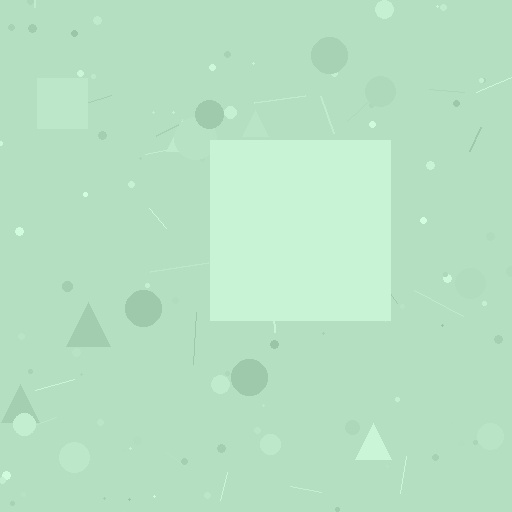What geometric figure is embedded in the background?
A square is embedded in the background.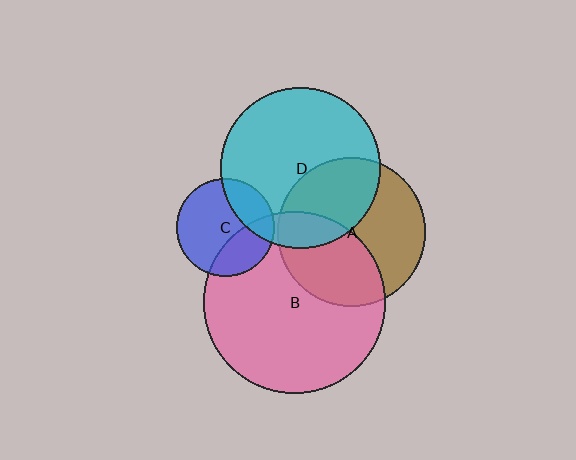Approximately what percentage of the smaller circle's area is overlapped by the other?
Approximately 40%.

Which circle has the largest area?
Circle B (pink).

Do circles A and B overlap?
Yes.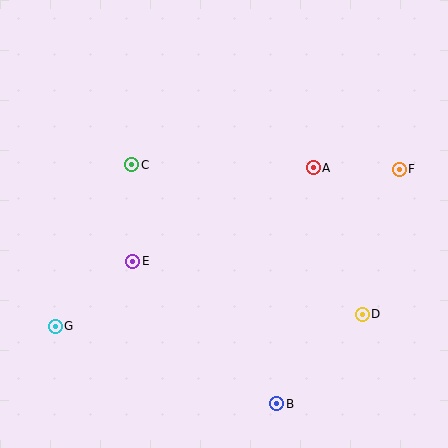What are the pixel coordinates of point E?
Point E is at (133, 261).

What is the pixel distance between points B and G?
The distance between B and G is 234 pixels.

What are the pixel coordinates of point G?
Point G is at (55, 326).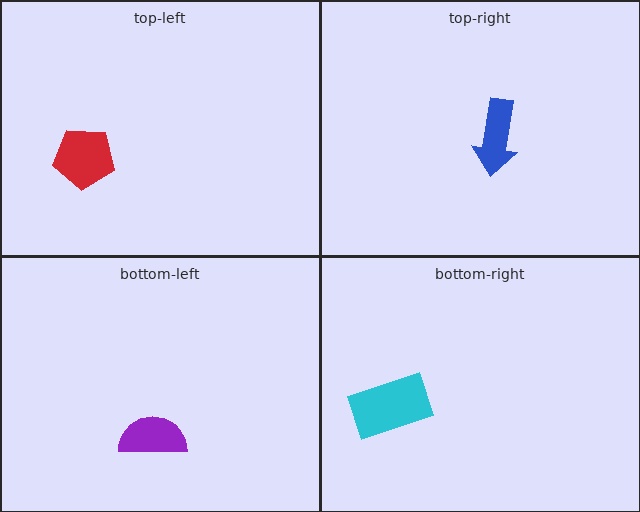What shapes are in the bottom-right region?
The cyan rectangle.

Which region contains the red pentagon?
The top-left region.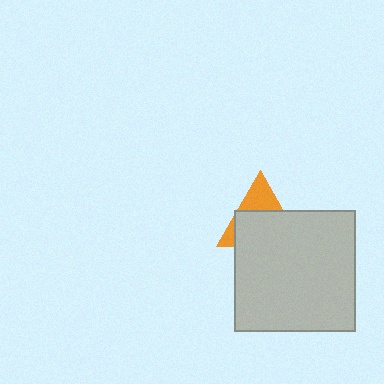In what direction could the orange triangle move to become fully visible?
The orange triangle could move up. That would shift it out from behind the light gray square entirely.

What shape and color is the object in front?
The object in front is a light gray square.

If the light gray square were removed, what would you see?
You would see the complete orange triangle.